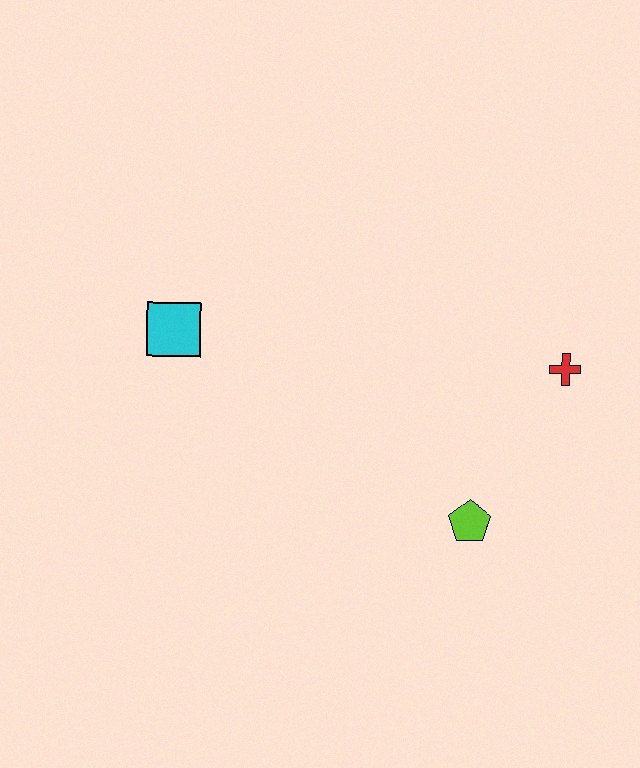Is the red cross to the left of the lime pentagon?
No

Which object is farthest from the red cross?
The cyan square is farthest from the red cross.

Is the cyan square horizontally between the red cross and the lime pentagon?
No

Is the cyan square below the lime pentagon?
No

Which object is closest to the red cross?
The lime pentagon is closest to the red cross.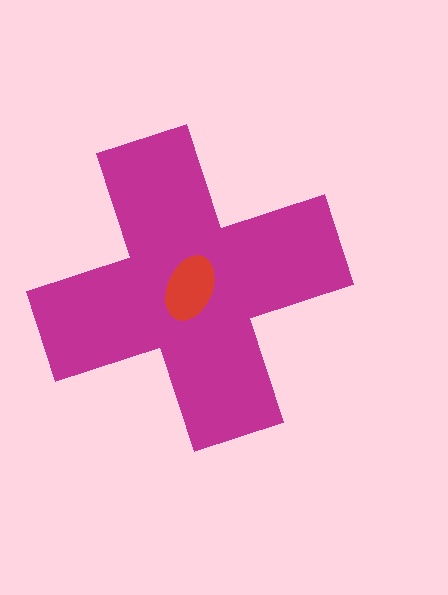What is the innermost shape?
The red ellipse.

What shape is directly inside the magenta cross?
The red ellipse.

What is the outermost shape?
The magenta cross.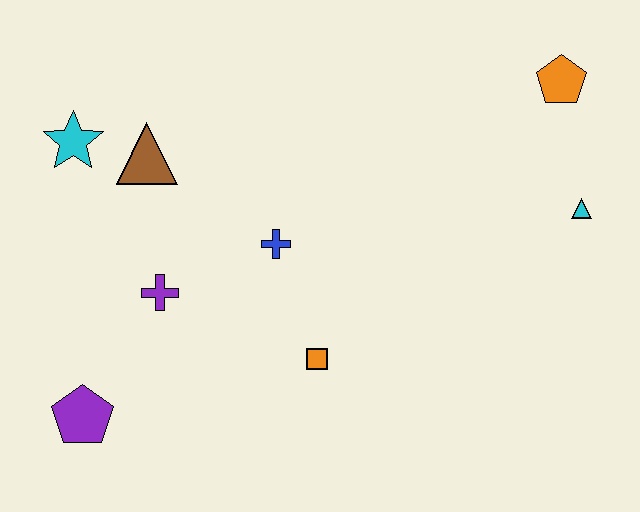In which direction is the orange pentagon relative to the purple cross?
The orange pentagon is to the right of the purple cross.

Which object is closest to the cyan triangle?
The orange pentagon is closest to the cyan triangle.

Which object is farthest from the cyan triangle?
The purple pentagon is farthest from the cyan triangle.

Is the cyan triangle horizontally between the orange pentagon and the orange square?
No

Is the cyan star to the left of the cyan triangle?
Yes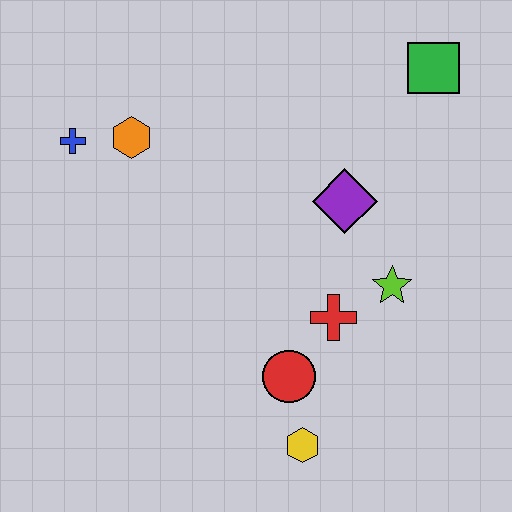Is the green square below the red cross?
No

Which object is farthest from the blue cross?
The yellow hexagon is farthest from the blue cross.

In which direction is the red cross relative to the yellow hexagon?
The red cross is above the yellow hexagon.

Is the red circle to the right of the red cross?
No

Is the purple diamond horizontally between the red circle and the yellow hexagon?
No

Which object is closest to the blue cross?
The orange hexagon is closest to the blue cross.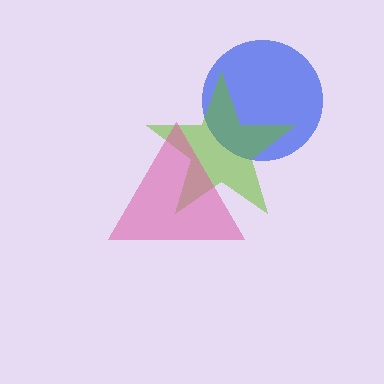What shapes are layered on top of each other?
The layered shapes are: a blue circle, a lime star, a pink triangle.